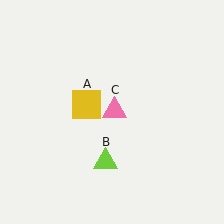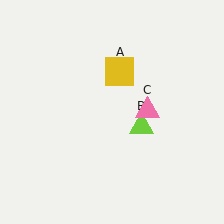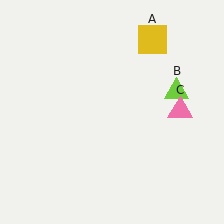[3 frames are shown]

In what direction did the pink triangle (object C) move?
The pink triangle (object C) moved right.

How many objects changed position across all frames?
3 objects changed position: yellow square (object A), lime triangle (object B), pink triangle (object C).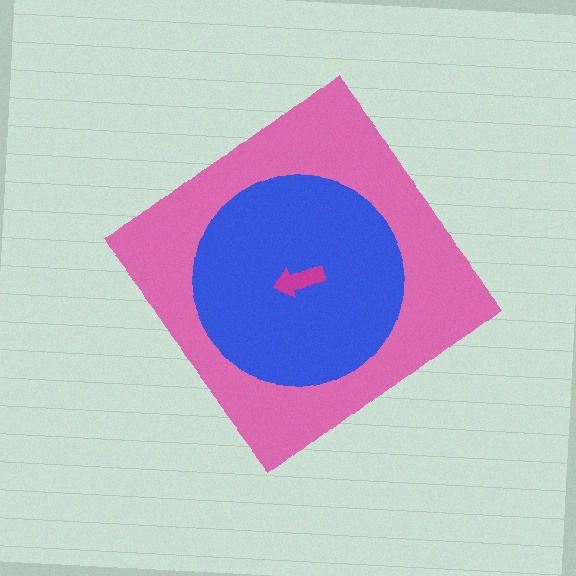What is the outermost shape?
The pink diamond.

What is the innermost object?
The magenta arrow.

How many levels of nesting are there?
3.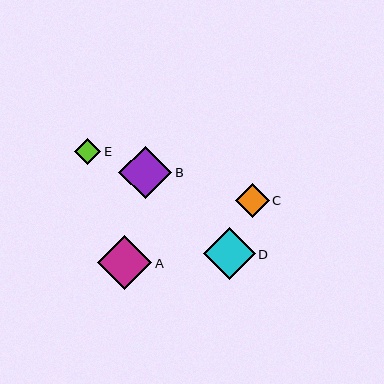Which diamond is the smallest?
Diamond E is the smallest with a size of approximately 26 pixels.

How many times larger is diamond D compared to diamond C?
Diamond D is approximately 1.6 times the size of diamond C.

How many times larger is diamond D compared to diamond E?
Diamond D is approximately 2.0 times the size of diamond E.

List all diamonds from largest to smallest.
From largest to smallest: A, B, D, C, E.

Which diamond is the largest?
Diamond A is the largest with a size of approximately 54 pixels.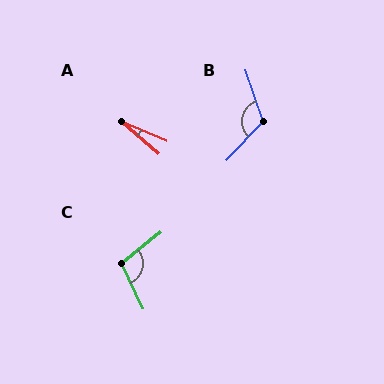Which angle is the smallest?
A, at approximately 18 degrees.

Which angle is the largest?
B, at approximately 118 degrees.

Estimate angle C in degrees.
Approximately 103 degrees.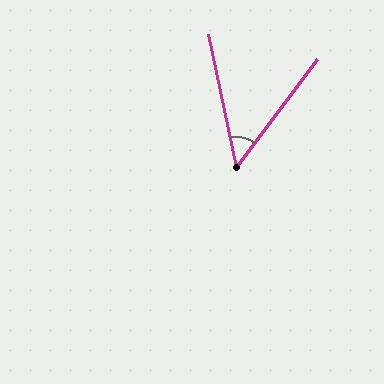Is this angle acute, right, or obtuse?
It is acute.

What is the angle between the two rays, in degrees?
Approximately 49 degrees.